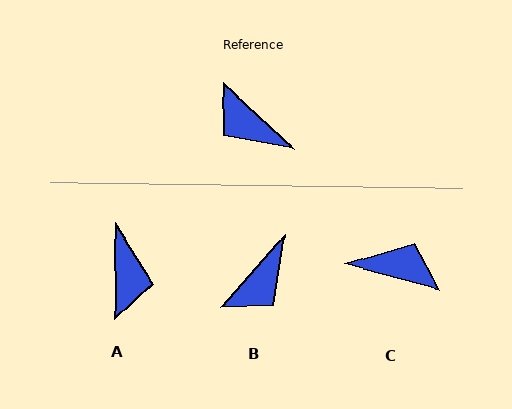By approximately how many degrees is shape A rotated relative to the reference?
Approximately 133 degrees counter-clockwise.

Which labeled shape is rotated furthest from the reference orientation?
C, about 152 degrees away.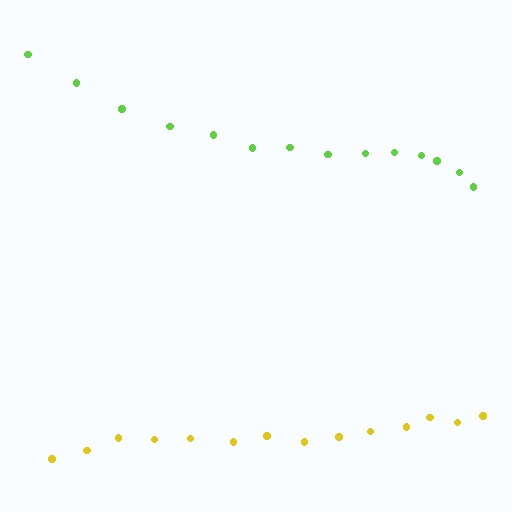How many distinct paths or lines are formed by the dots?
There are 2 distinct paths.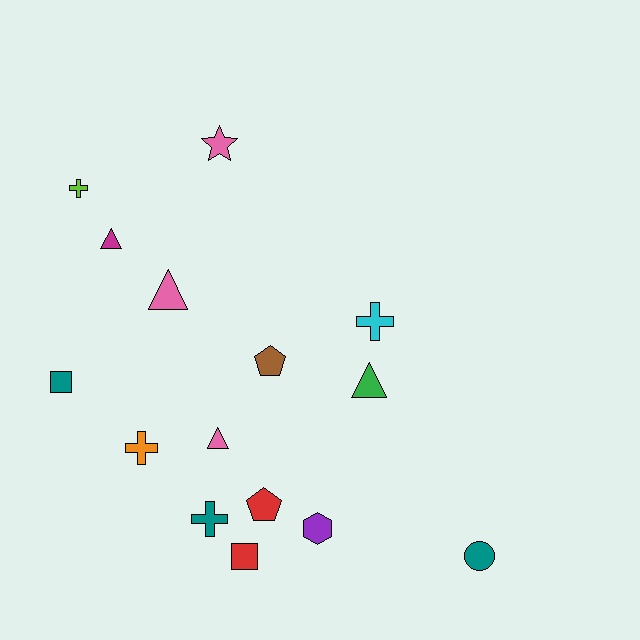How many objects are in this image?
There are 15 objects.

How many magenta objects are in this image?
There is 1 magenta object.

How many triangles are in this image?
There are 4 triangles.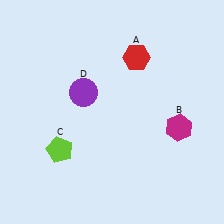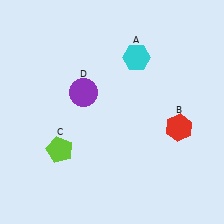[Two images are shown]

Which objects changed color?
A changed from red to cyan. B changed from magenta to red.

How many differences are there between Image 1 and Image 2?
There are 2 differences between the two images.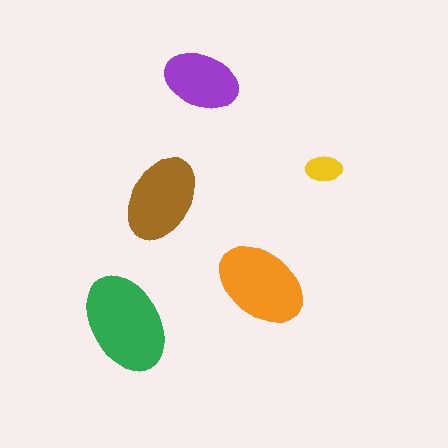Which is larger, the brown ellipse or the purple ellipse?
The brown one.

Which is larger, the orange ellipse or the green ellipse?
The green one.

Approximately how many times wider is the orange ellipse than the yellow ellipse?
About 2.5 times wider.